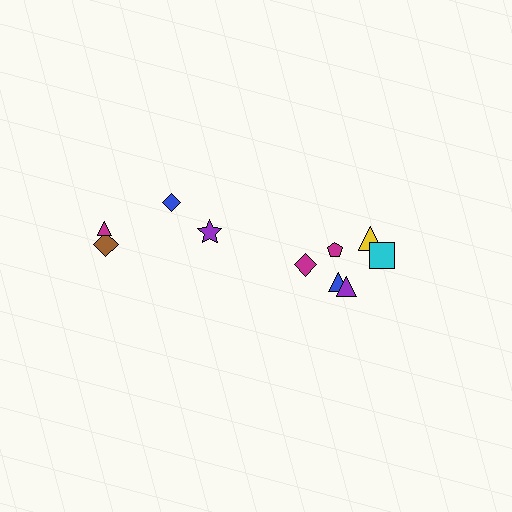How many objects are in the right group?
There are 6 objects.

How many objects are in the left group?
There are 4 objects.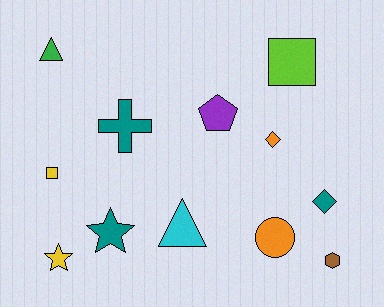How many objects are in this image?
There are 12 objects.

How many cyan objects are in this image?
There is 1 cyan object.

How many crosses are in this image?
There is 1 cross.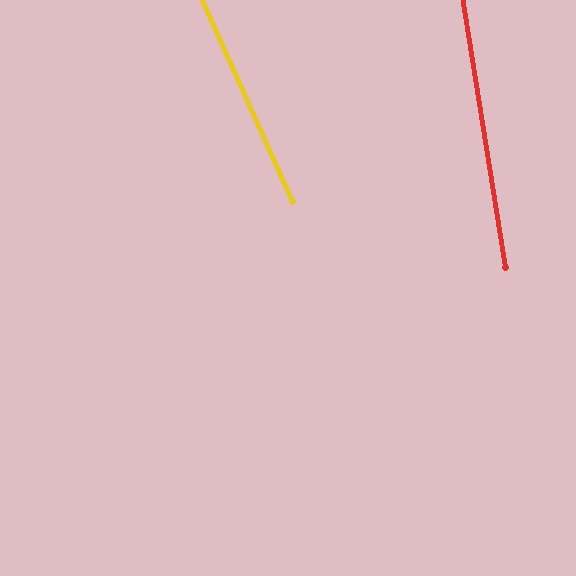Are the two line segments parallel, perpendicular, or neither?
Neither parallel nor perpendicular — they differ by about 15°.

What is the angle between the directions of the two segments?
Approximately 15 degrees.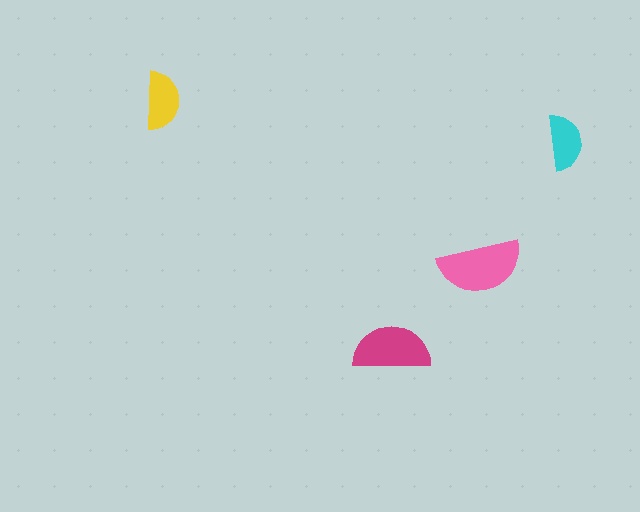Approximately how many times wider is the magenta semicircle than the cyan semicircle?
About 1.5 times wider.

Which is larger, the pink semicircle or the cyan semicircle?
The pink one.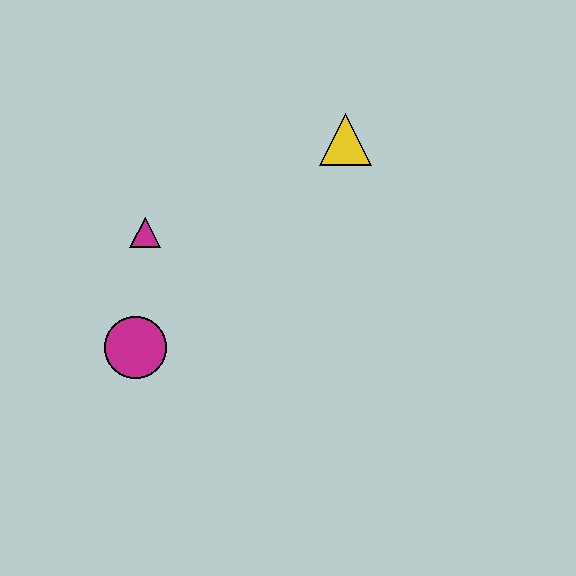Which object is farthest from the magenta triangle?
The yellow triangle is farthest from the magenta triangle.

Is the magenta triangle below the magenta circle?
No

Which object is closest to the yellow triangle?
The magenta triangle is closest to the yellow triangle.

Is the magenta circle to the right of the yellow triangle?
No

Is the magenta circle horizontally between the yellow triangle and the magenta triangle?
No